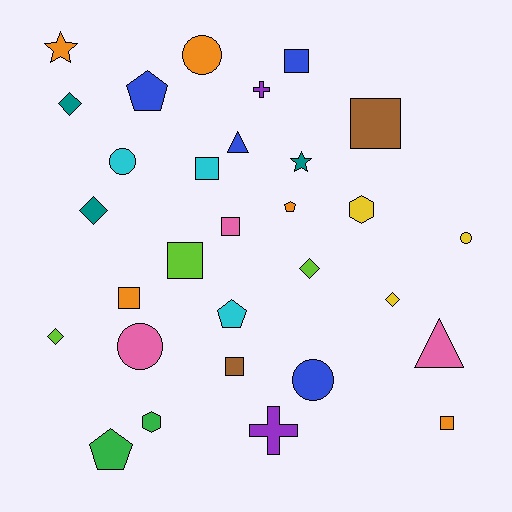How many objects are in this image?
There are 30 objects.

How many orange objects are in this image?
There are 5 orange objects.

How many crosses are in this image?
There are 2 crosses.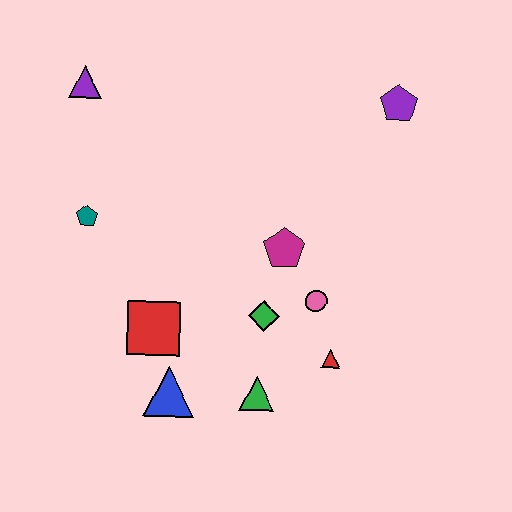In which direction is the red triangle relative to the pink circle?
The red triangle is below the pink circle.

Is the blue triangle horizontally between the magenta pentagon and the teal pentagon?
Yes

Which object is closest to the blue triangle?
The red square is closest to the blue triangle.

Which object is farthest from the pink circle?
The purple triangle is farthest from the pink circle.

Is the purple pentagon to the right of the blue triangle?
Yes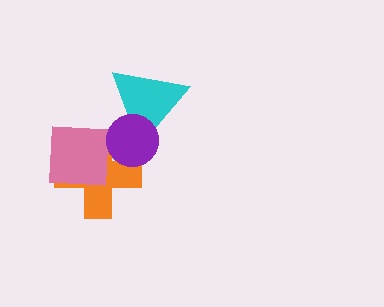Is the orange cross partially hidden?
Yes, it is partially covered by another shape.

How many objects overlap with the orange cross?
2 objects overlap with the orange cross.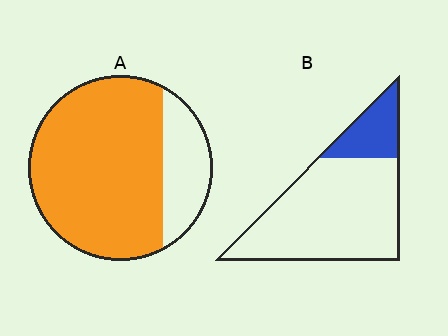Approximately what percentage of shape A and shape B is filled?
A is approximately 80% and B is approximately 20%.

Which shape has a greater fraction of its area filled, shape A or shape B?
Shape A.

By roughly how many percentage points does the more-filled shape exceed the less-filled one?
By roughly 60 percentage points (A over B).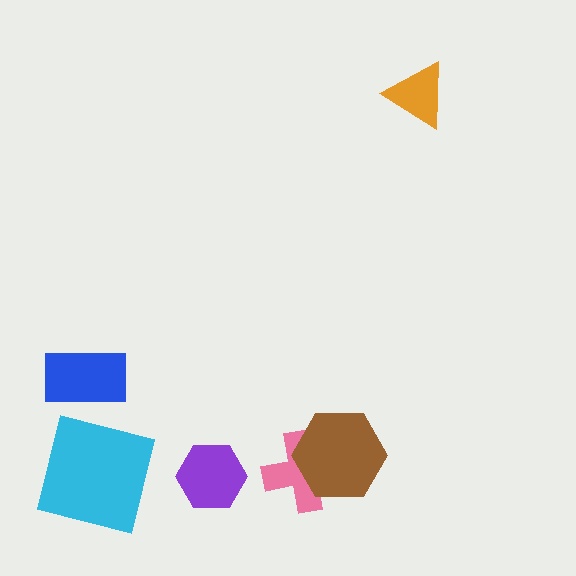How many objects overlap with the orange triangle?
0 objects overlap with the orange triangle.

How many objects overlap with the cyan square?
0 objects overlap with the cyan square.